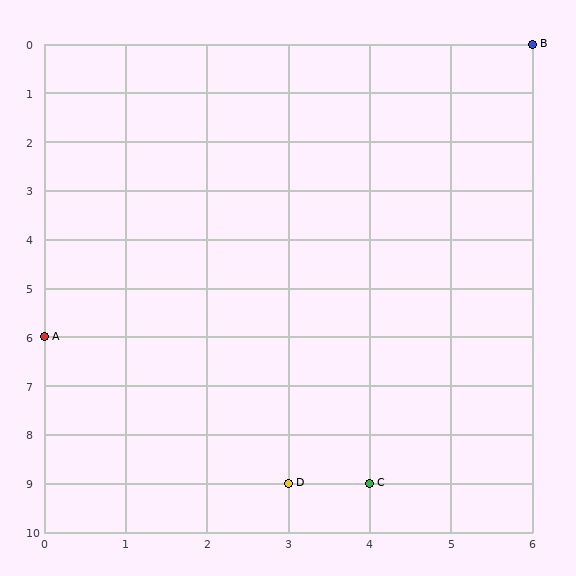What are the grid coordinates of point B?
Point B is at grid coordinates (6, 0).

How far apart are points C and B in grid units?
Points C and B are 2 columns and 9 rows apart (about 9.2 grid units diagonally).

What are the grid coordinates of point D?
Point D is at grid coordinates (3, 9).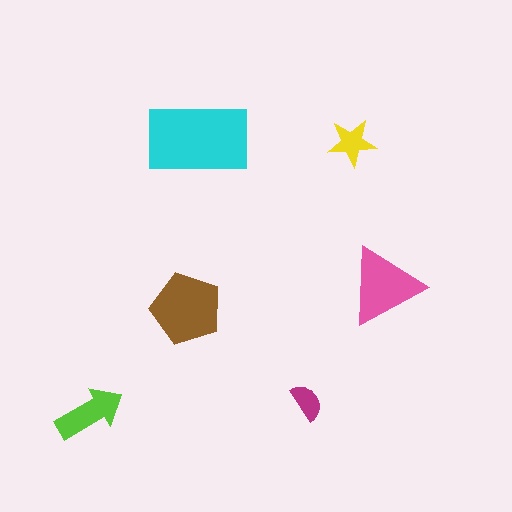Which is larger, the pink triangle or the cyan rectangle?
The cyan rectangle.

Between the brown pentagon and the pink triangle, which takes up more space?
The brown pentagon.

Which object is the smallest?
The magenta semicircle.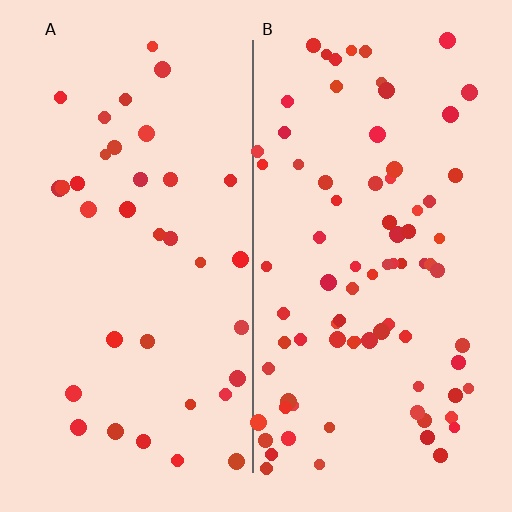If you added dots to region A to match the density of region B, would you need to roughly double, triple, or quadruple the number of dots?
Approximately double.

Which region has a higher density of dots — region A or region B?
B (the right).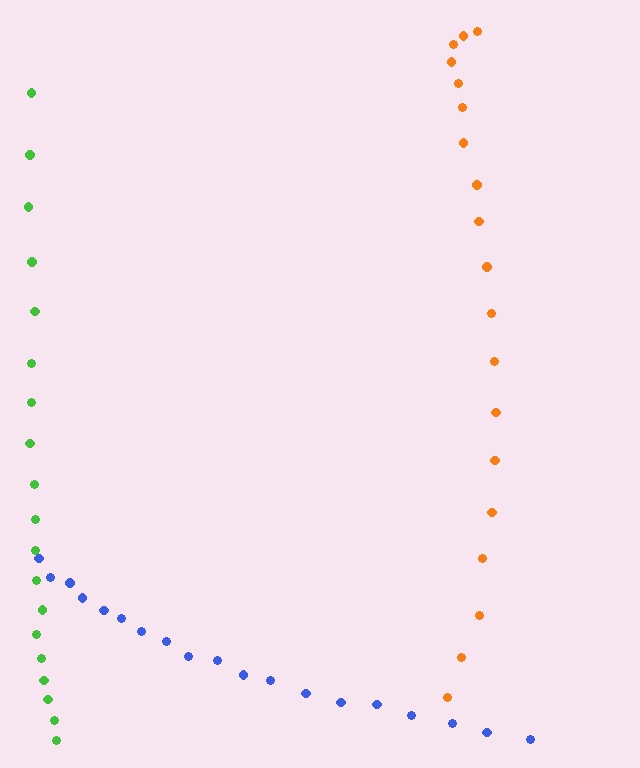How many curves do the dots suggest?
There are 3 distinct paths.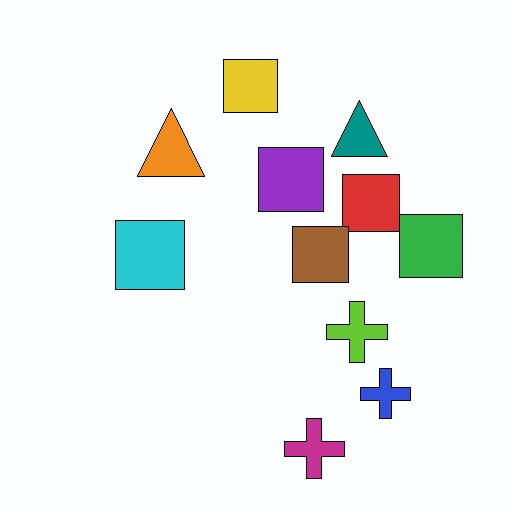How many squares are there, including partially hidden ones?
There are 6 squares.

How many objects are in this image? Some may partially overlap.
There are 11 objects.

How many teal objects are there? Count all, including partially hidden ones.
There is 1 teal object.